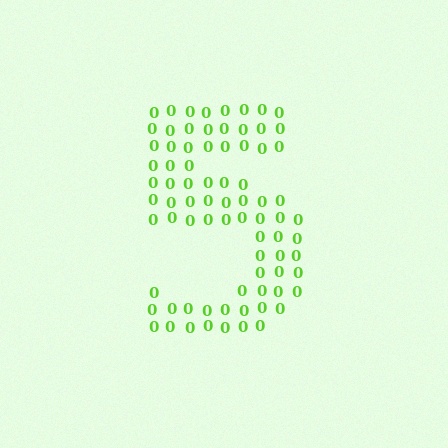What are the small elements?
The small elements are digit 0's.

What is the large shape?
The large shape is the digit 5.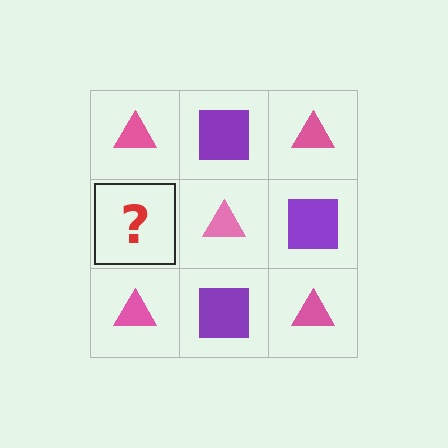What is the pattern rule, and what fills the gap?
The rule is that it alternates pink triangle and purple square in a checkerboard pattern. The gap should be filled with a purple square.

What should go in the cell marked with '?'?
The missing cell should contain a purple square.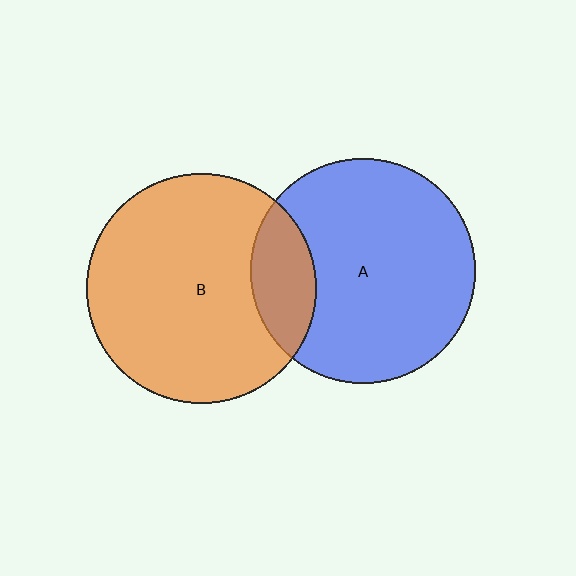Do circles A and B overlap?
Yes.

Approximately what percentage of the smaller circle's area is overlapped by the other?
Approximately 20%.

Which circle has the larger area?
Circle B (orange).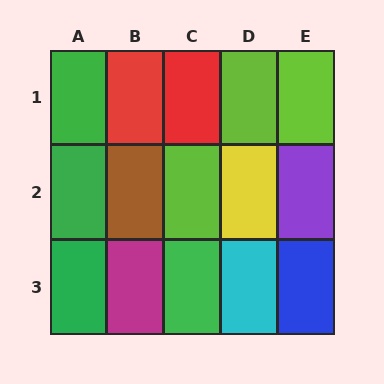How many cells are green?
4 cells are green.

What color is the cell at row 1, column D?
Lime.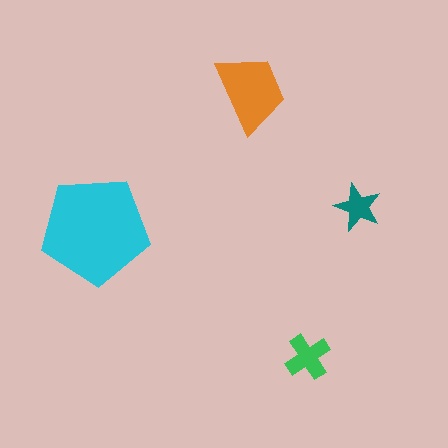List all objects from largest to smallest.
The cyan pentagon, the orange trapezoid, the green cross, the teal star.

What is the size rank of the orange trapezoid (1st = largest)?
2nd.